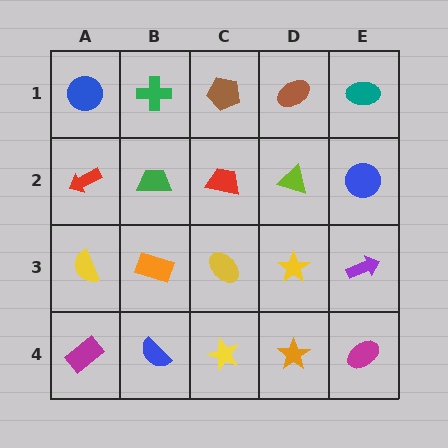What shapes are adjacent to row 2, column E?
A teal ellipse (row 1, column E), a purple arrow (row 3, column E), a lime triangle (row 2, column D).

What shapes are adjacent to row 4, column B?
An orange rectangle (row 3, column B), a magenta rectangle (row 4, column A), a yellow star (row 4, column C).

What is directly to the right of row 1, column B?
A brown pentagon.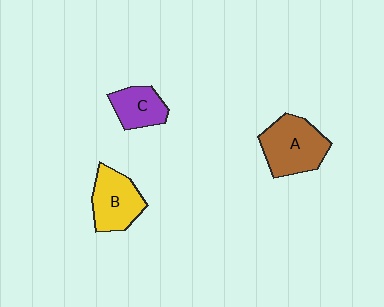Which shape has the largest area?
Shape A (brown).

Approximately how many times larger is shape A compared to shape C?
Approximately 1.6 times.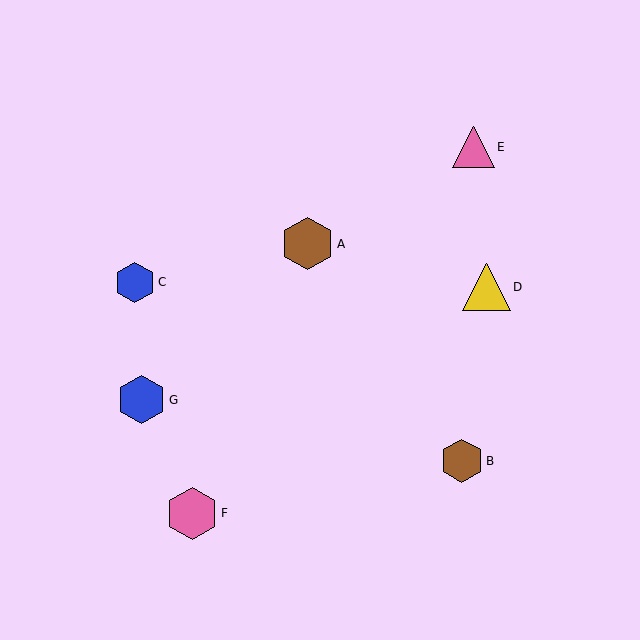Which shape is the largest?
The brown hexagon (labeled A) is the largest.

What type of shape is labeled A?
Shape A is a brown hexagon.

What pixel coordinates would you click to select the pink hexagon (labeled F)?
Click at (192, 513) to select the pink hexagon F.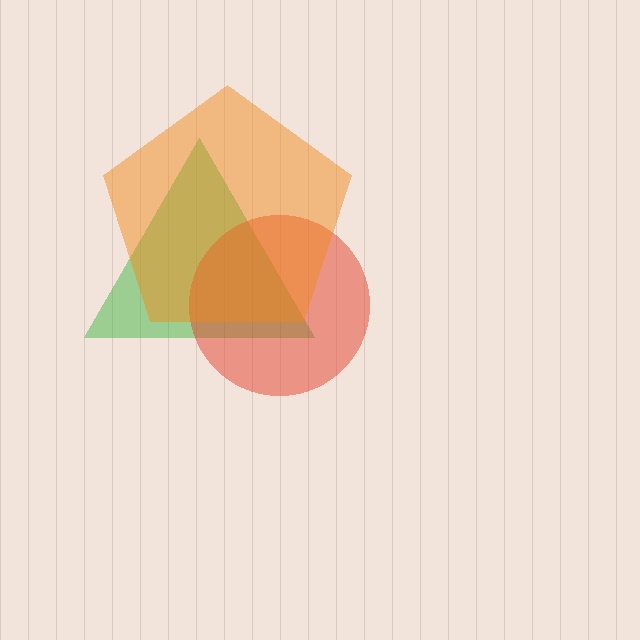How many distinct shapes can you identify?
There are 3 distinct shapes: a green triangle, a red circle, an orange pentagon.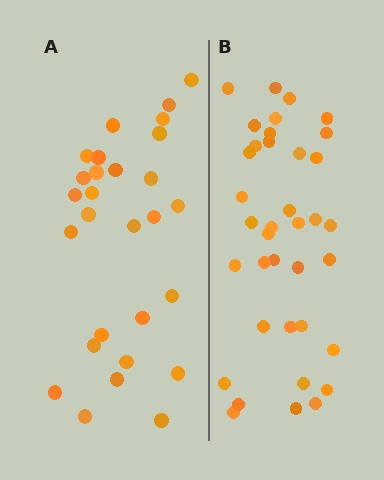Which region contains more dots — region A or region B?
Region B (the right region) has more dots.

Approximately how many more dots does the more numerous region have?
Region B has roughly 8 or so more dots than region A.